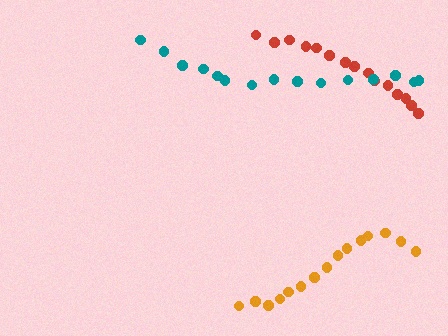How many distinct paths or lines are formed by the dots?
There are 3 distinct paths.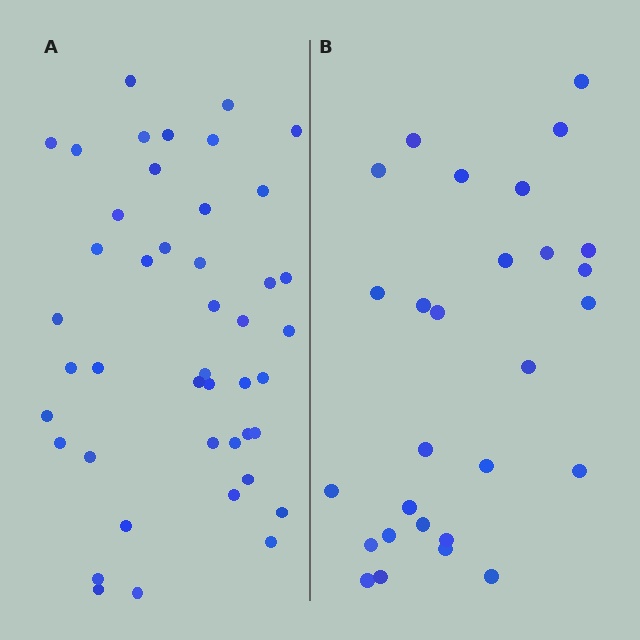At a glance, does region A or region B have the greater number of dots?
Region A (the left region) has more dots.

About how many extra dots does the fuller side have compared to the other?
Region A has approximately 15 more dots than region B.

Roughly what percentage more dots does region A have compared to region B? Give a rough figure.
About 55% more.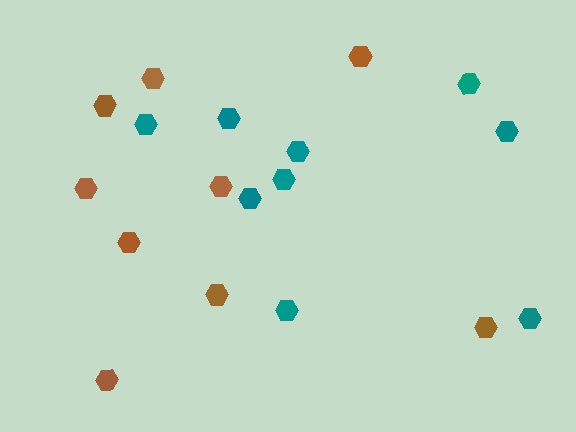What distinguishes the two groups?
There are 2 groups: one group of teal hexagons (9) and one group of brown hexagons (9).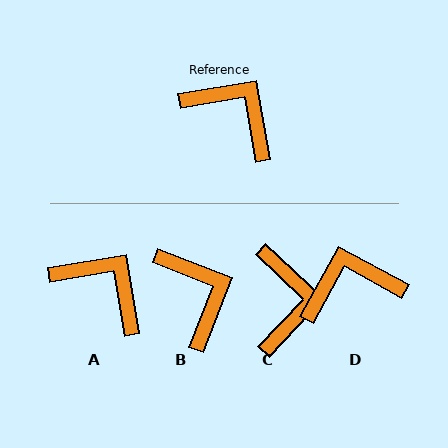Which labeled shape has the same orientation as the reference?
A.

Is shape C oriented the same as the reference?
No, it is off by about 53 degrees.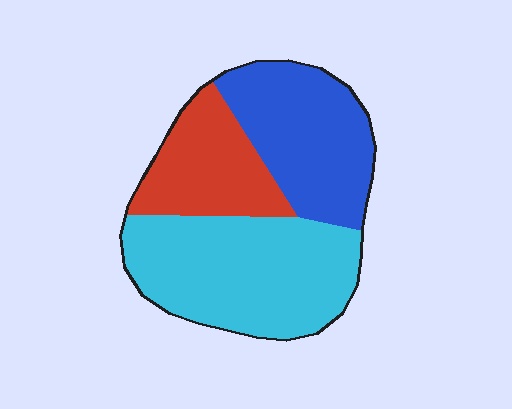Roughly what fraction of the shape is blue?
Blue takes up between a sixth and a third of the shape.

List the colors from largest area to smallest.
From largest to smallest: cyan, blue, red.